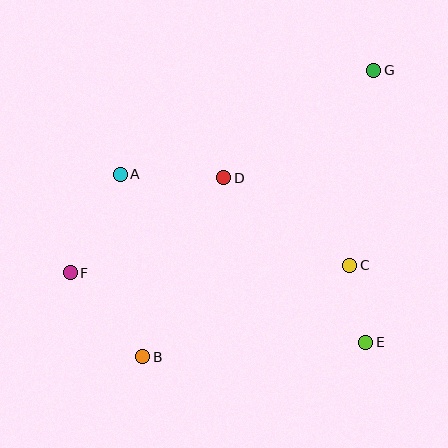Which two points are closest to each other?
Points C and E are closest to each other.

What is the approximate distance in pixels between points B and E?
The distance between B and E is approximately 223 pixels.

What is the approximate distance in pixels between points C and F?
The distance between C and F is approximately 280 pixels.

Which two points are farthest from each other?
Points B and G are farthest from each other.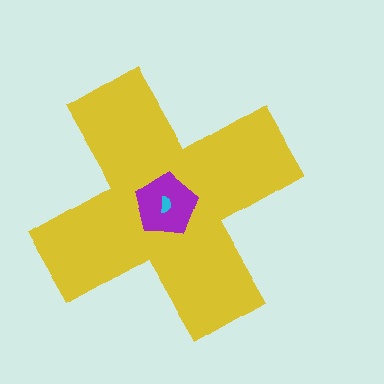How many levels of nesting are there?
3.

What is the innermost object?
The cyan semicircle.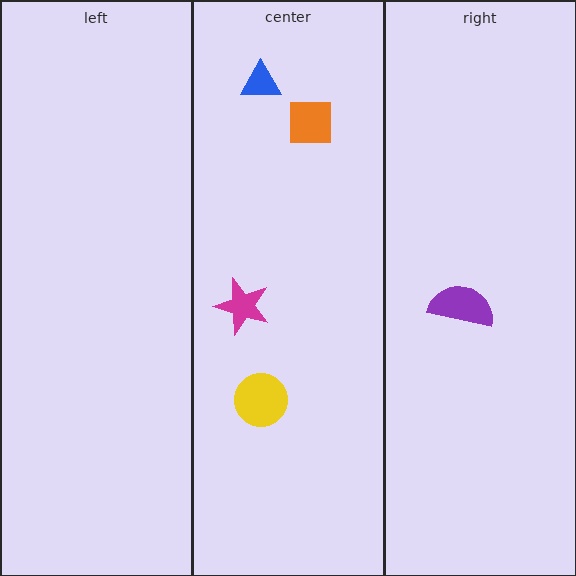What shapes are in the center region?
The magenta star, the orange square, the yellow circle, the blue triangle.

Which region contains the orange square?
The center region.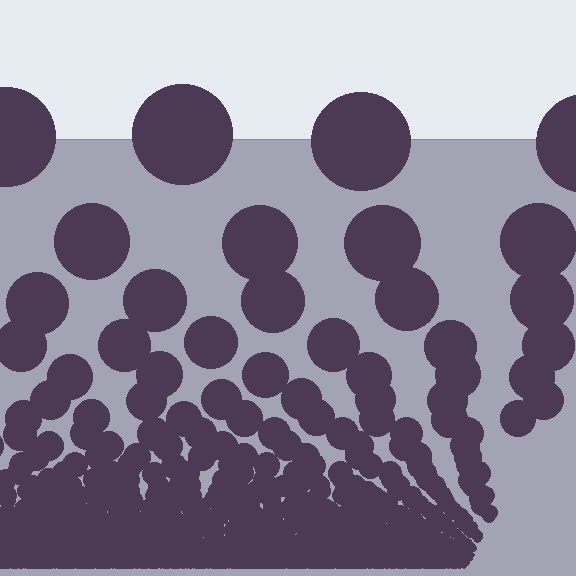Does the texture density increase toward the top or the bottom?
Density increases toward the bottom.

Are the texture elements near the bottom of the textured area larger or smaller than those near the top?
Smaller. The gradient is inverted — elements near the bottom are smaller and denser.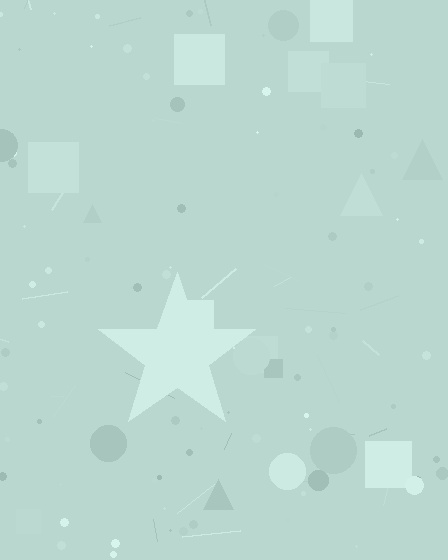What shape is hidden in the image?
A star is hidden in the image.